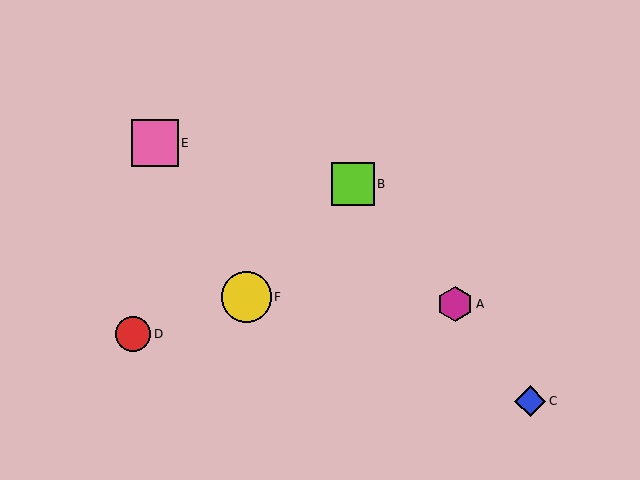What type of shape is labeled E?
Shape E is a pink square.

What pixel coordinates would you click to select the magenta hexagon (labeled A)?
Click at (455, 304) to select the magenta hexagon A.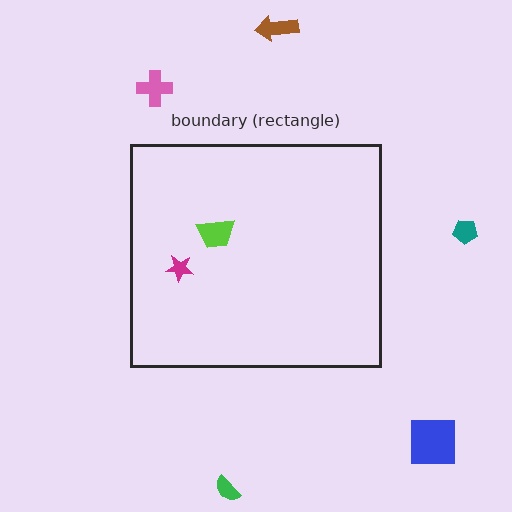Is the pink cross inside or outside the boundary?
Outside.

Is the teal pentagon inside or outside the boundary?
Outside.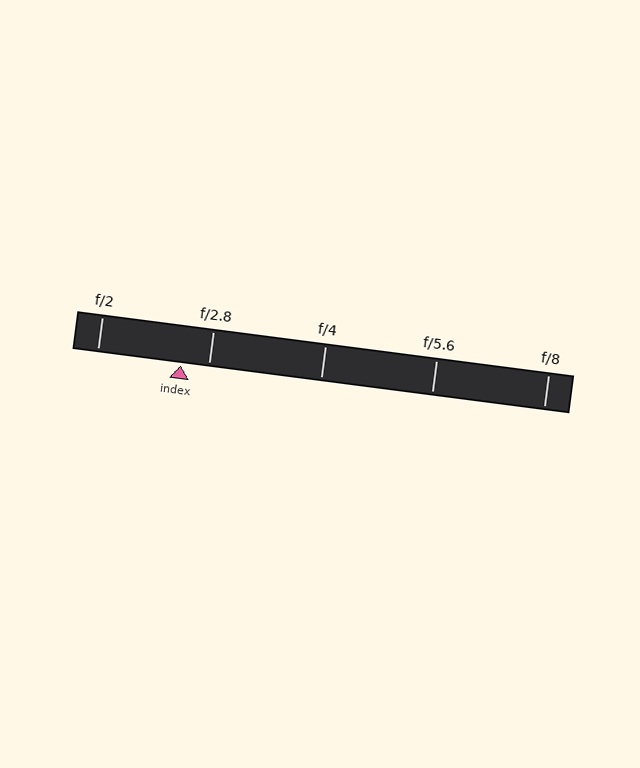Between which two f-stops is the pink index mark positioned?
The index mark is between f/2 and f/2.8.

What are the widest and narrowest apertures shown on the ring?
The widest aperture shown is f/2 and the narrowest is f/8.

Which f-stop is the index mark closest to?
The index mark is closest to f/2.8.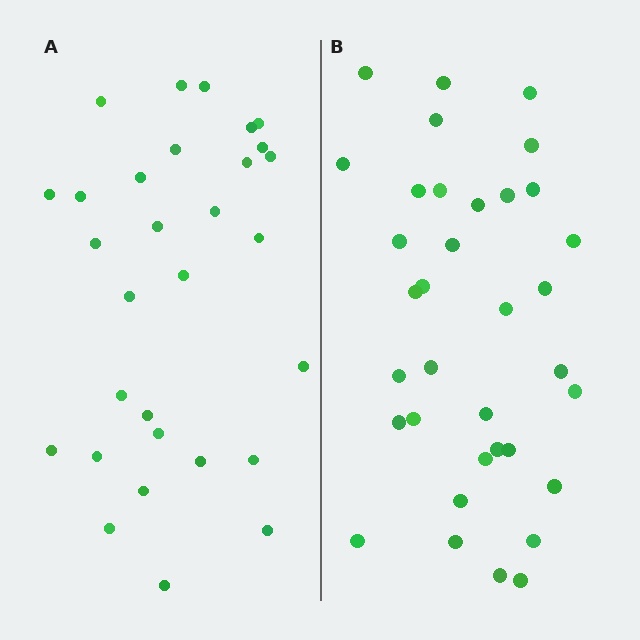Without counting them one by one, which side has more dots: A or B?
Region B (the right region) has more dots.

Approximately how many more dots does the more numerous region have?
Region B has about 5 more dots than region A.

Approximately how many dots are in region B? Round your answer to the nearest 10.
About 40 dots. (The exact count is 35, which rounds to 40.)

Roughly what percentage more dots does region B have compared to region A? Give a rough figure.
About 15% more.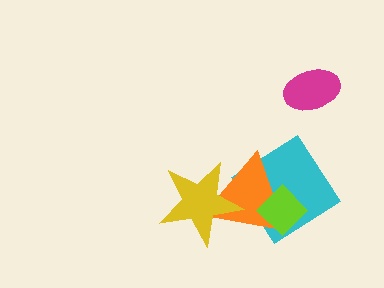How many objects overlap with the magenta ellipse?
0 objects overlap with the magenta ellipse.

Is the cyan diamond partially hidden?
Yes, it is partially covered by another shape.